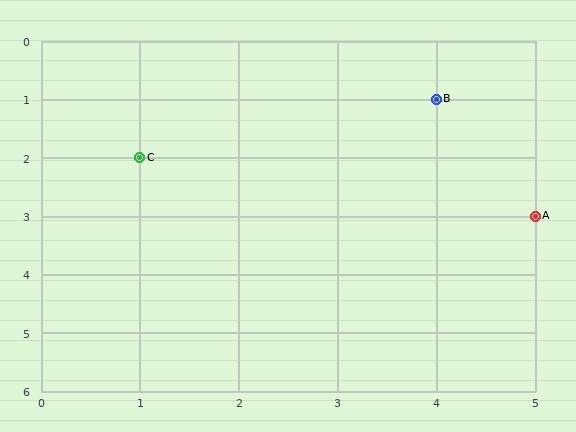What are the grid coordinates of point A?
Point A is at grid coordinates (5, 3).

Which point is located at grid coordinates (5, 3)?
Point A is at (5, 3).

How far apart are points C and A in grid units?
Points C and A are 4 columns and 1 row apart (about 4.1 grid units diagonally).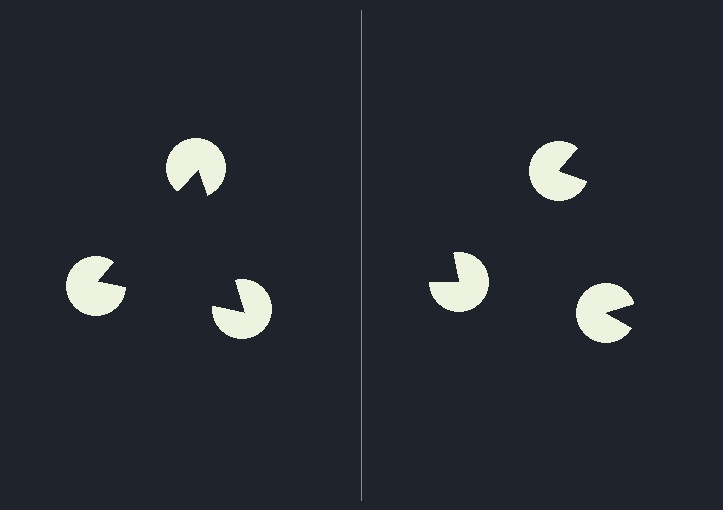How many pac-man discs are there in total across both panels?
6 — 3 on each side.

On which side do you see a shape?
An illusory triangle appears on the left side. On the right side the wedge cuts are rotated, so no coherent shape forms.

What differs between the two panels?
The pac-man discs are positioned identically on both sides; only the wedge orientations differ. On the left they align to a triangle; on the right they are misaligned.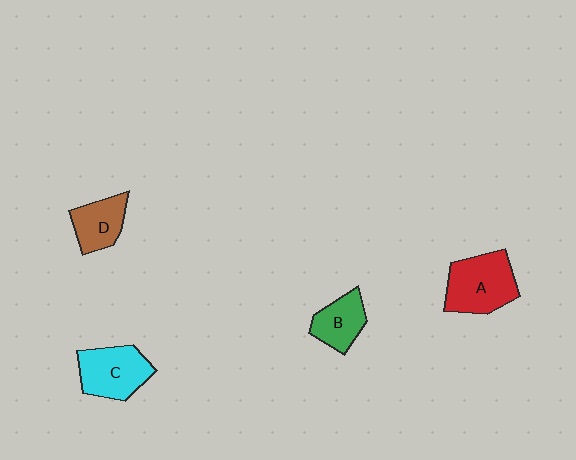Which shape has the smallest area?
Shape B (green).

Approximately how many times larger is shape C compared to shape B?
Approximately 1.4 times.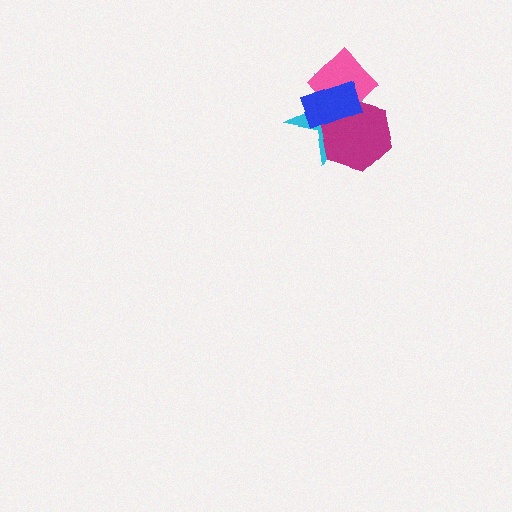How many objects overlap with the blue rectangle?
3 objects overlap with the blue rectangle.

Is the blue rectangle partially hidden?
No, no other shape covers it.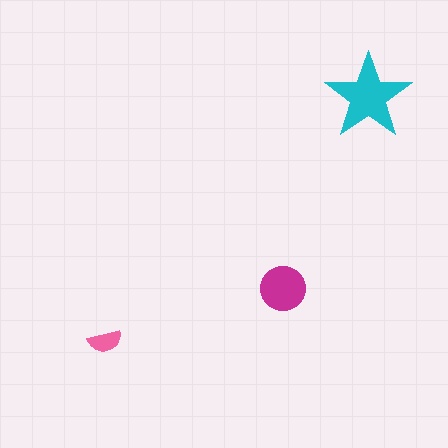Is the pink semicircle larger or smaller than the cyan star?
Smaller.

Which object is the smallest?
The pink semicircle.